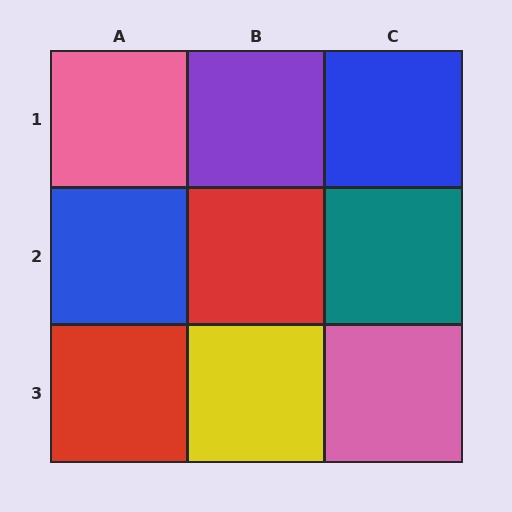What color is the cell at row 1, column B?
Purple.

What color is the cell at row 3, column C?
Pink.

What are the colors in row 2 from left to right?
Blue, red, teal.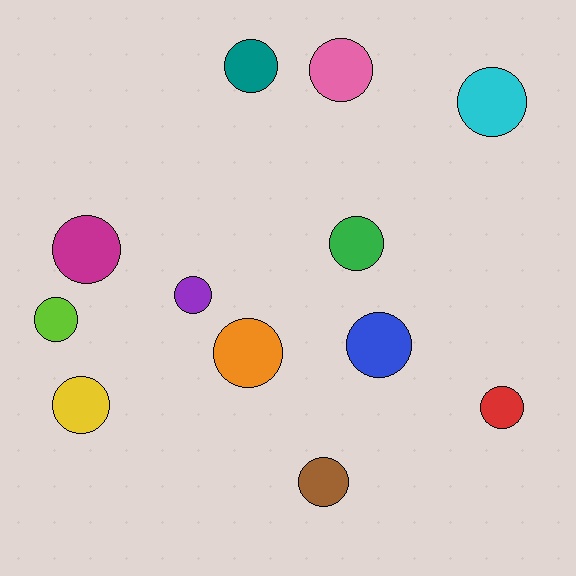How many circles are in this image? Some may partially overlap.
There are 12 circles.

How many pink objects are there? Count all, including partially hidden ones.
There is 1 pink object.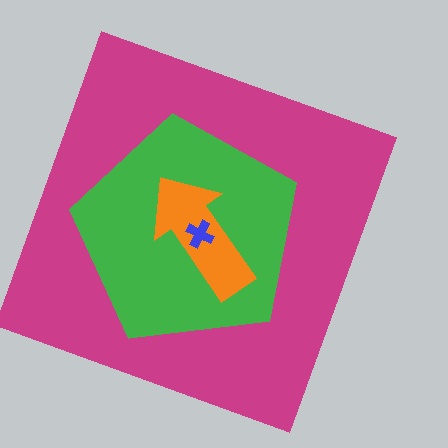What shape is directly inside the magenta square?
The green pentagon.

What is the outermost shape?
The magenta square.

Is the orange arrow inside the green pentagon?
Yes.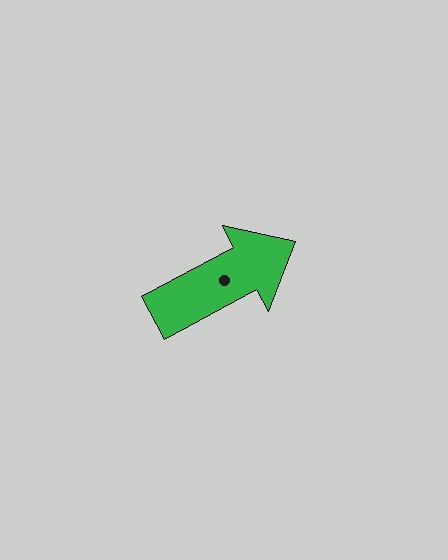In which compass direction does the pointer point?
Northeast.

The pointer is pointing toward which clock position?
Roughly 2 o'clock.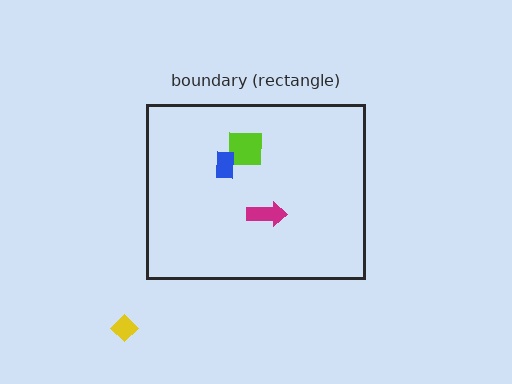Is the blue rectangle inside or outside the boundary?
Inside.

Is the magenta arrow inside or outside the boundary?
Inside.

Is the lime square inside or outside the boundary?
Inside.